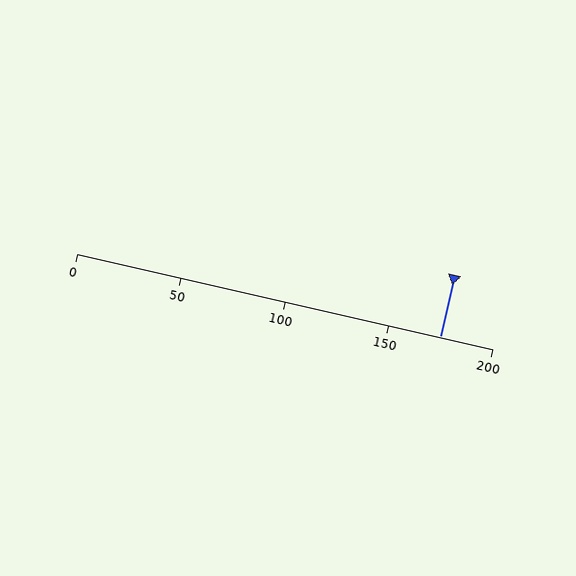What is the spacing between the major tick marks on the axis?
The major ticks are spaced 50 apart.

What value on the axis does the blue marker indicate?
The marker indicates approximately 175.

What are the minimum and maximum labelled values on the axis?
The axis runs from 0 to 200.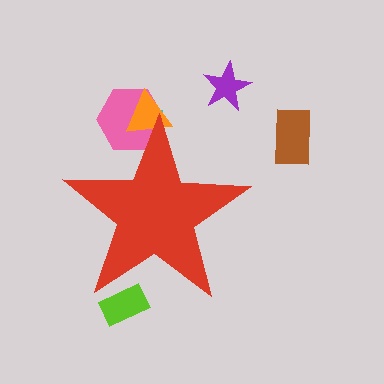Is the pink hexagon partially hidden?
Yes, the pink hexagon is partially hidden behind the red star.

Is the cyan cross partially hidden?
Yes, the cyan cross is partially hidden behind the red star.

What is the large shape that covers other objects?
A red star.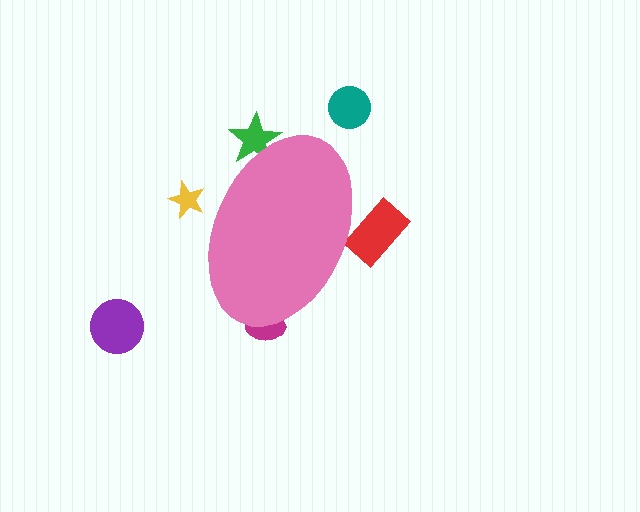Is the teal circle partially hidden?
No, the teal circle is fully visible.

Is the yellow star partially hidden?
Yes, the yellow star is partially hidden behind the pink ellipse.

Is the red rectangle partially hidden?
Yes, the red rectangle is partially hidden behind the pink ellipse.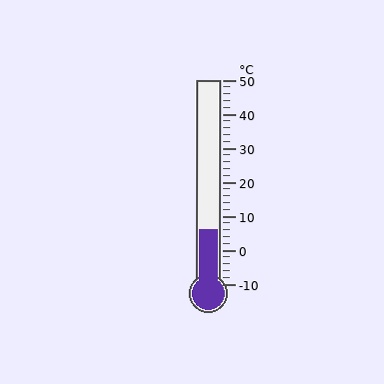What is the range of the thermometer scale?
The thermometer scale ranges from -10°C to 50°C.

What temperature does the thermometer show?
The thermometer shows approximately 6°C.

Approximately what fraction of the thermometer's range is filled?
The thermometer is filled to approximately 25% of its range.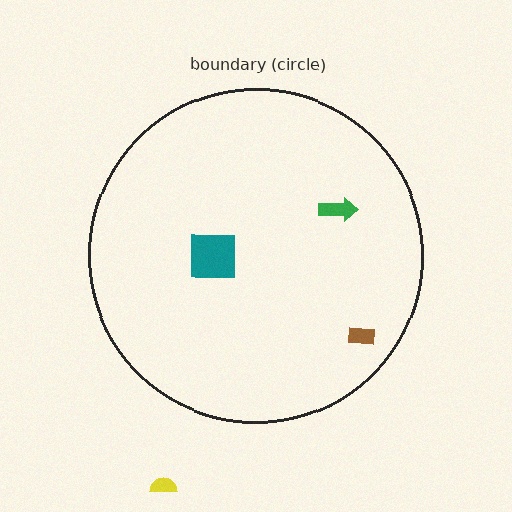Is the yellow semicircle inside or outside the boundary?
Outside.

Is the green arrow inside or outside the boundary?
Inside.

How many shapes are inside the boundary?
3 inside, 1 outside.